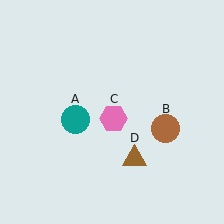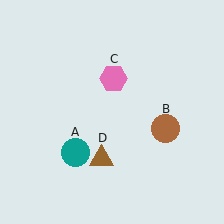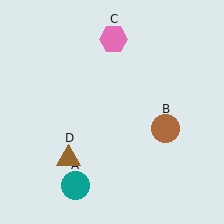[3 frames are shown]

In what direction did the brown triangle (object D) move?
The brown triangle (object D) moved left.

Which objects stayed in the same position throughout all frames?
Brown circle (object B) remained stationary.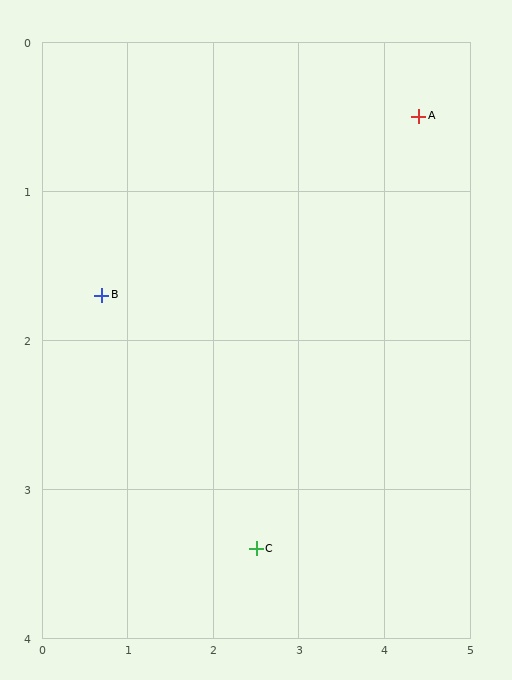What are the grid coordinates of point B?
Point B is at approximately (0.7, 1.7).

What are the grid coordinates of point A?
Point A is at approximately (4.4, 0.5).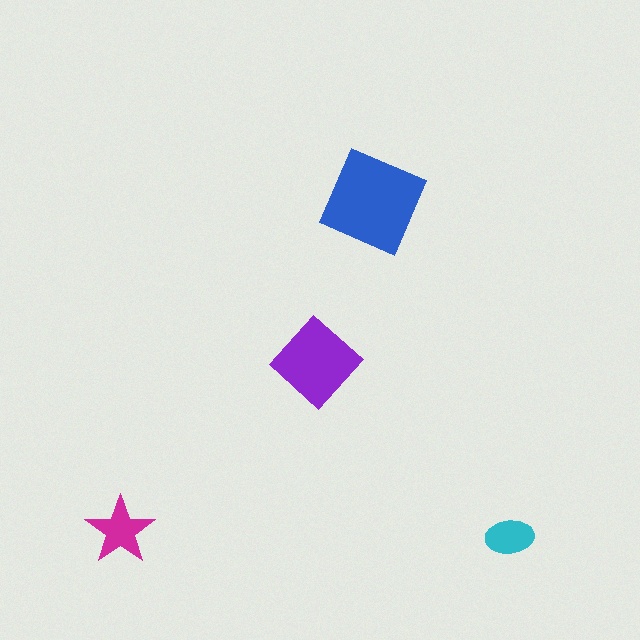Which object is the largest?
The blue square.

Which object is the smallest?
The cyan ellipse.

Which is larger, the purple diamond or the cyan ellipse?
The purple diamond.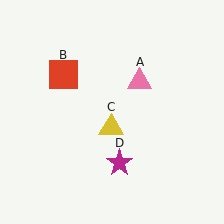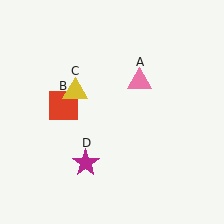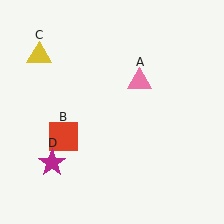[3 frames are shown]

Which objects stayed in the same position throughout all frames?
Pink triangle (object A) remained stationary.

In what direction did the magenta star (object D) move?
The magenta star (object D) moved left.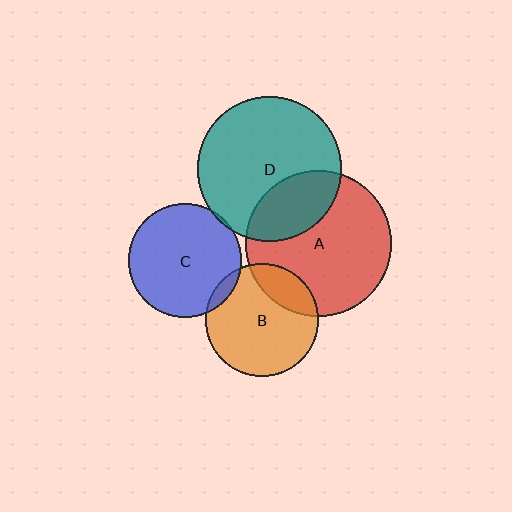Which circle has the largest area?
Circle A (red).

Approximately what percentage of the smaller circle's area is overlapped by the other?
Approximately 5%.